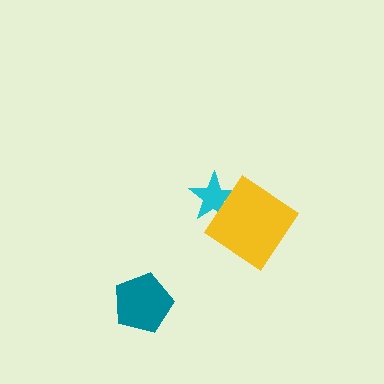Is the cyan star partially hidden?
Yes, it is partially covered by another shape.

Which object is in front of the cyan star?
The yellow diamond is in front of the cyan star.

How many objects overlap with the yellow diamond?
1 object overlaps with the yellow diamond.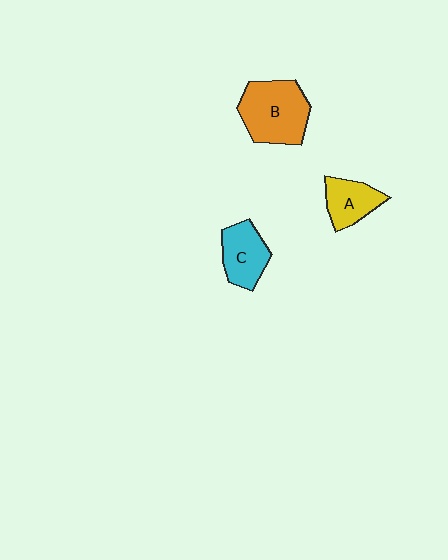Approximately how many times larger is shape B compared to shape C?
Approximately 1.5 times.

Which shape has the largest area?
Shape B (orange).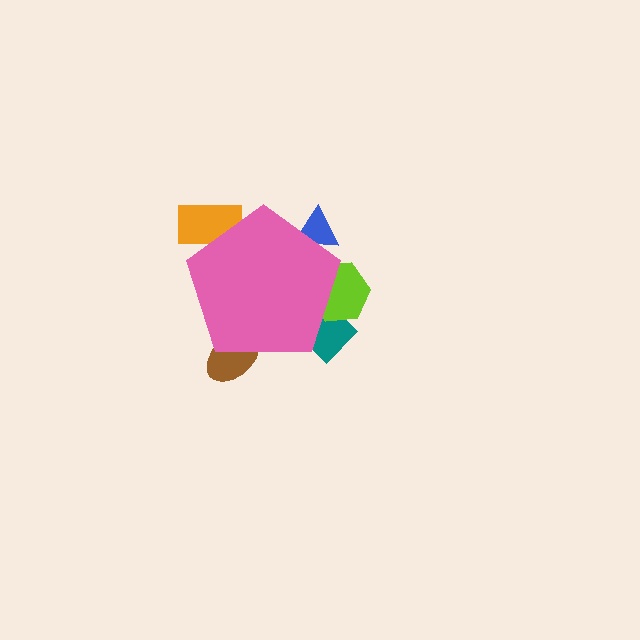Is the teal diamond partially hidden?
Yes, the teal diamond is partially hidden behind the pink pentagon.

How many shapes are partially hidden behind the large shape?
5 shapes are partially hidden.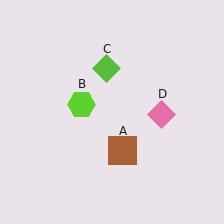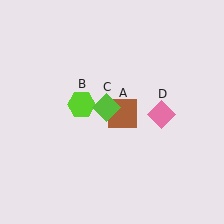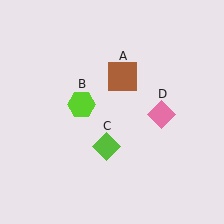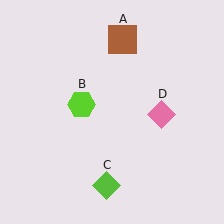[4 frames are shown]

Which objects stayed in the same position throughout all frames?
Lime hexagon (object B) and pink diamond (object D) remained stationary.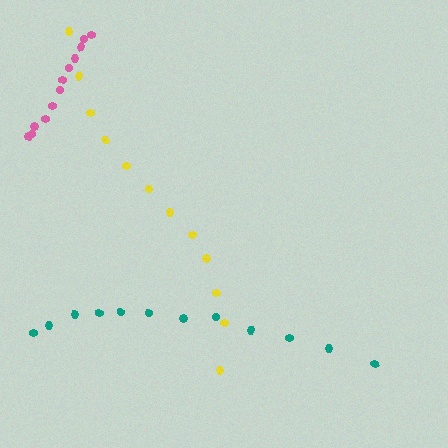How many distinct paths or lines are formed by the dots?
There are 3 distinct paths.